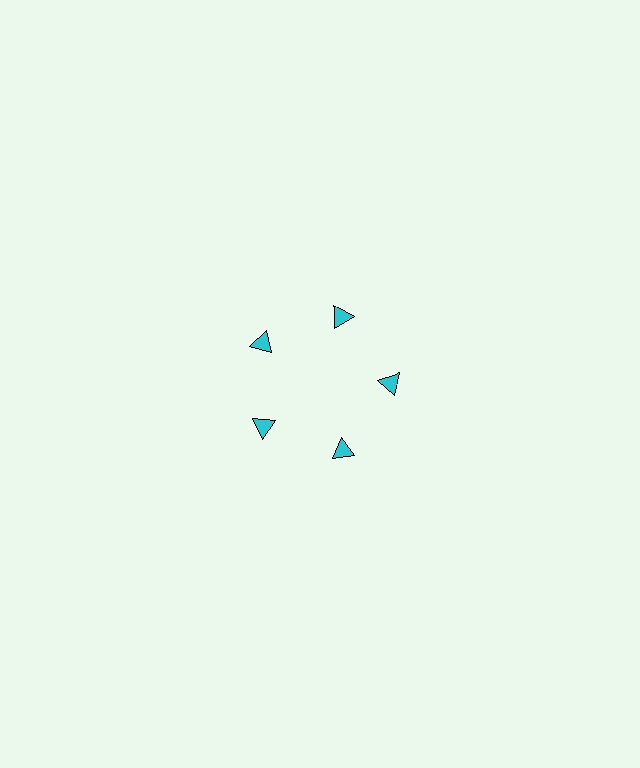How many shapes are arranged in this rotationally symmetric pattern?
There are 5 shapes, arranged in 5 groups of 1.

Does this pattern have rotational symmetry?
Yes, this pattern has 5-fold rotational symmetry. It looks the same after rotating 72 degrees around the center.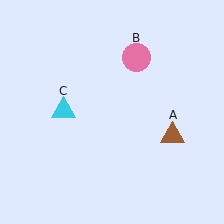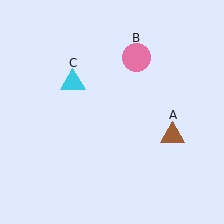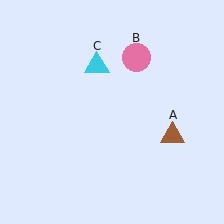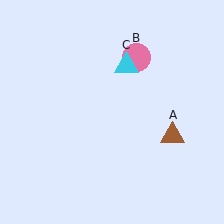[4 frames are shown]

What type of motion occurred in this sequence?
The cyan triangle (object C) rotated clockwise around the center of the scene.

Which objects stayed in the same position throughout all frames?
Brown triangle (object A) and pink circle (object B) remained stationary.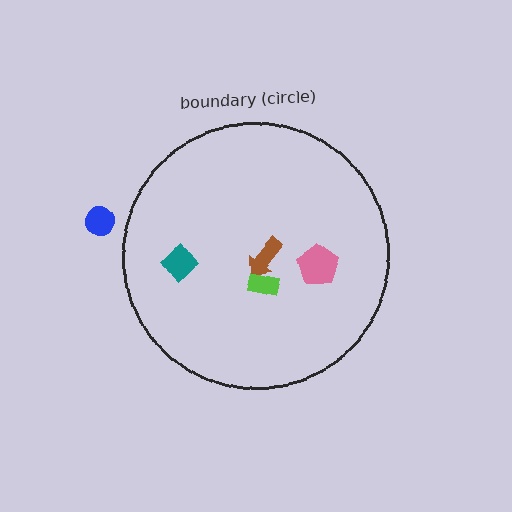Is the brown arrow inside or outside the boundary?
Inside.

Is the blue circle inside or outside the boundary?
Outside.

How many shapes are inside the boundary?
4 inside, 1 outside.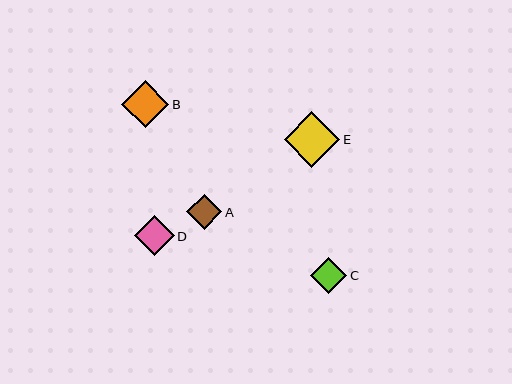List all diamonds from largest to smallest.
From largest to smallest: E, B, D, C, A.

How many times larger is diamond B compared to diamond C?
Diamond B is approximately 1.3 times the size of diamond C.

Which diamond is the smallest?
Diamond A is the smallest with a size of approximately 35 pixels.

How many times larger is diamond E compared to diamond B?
Diamond E is approximately 1.2 times the size of diamond B.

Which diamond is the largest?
Diamond E is the largest with a size of approximately 55 pixels.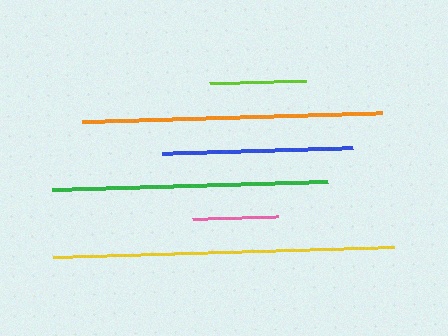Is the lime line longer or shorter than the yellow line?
The yellow line is longer than the lime line.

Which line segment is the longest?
The yellow line is the longest at approximately 342 pixels.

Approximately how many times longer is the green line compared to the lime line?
The green line is approximately 2.9 times the length of the lime line.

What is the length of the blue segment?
The blue segment is approximately 191 pixels long.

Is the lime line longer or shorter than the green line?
The green line is longer than the lime line.